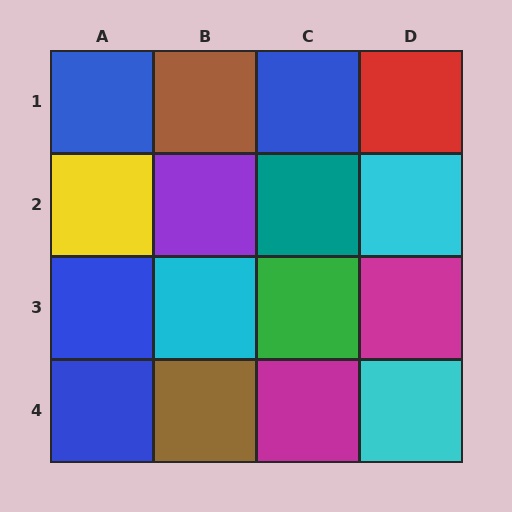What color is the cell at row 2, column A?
Yellow.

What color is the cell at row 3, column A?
Blue.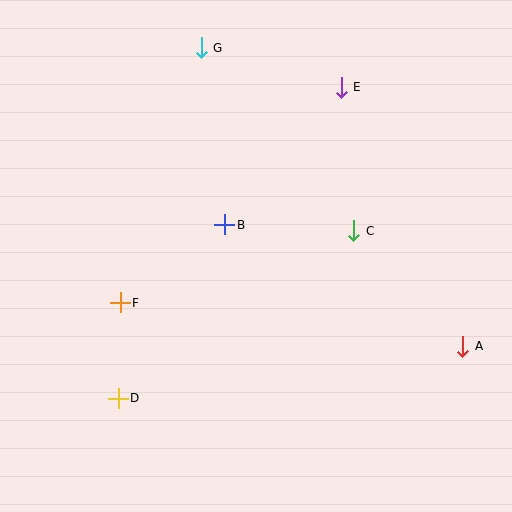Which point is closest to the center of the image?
Point B at (225, 225) is closest to the center.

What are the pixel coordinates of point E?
Point E is at (341, 87).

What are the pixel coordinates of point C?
Point C is at (354, 231).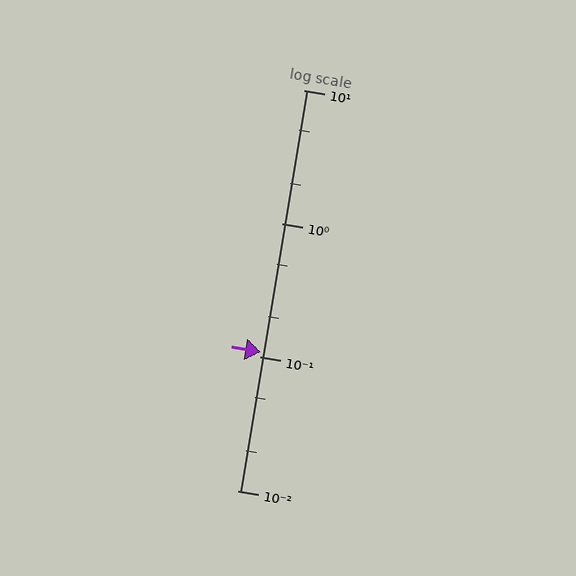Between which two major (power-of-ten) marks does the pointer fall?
The pointer is between 0.1 and 1.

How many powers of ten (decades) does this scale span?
The scale spans 3 decades, from 0.01 to 10.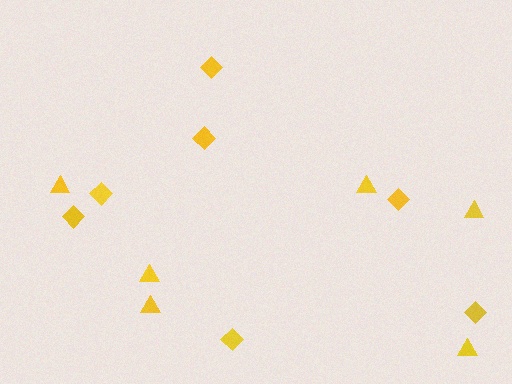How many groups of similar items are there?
There are 2 groups: one group of triangles (6) and one group of diamonds (7).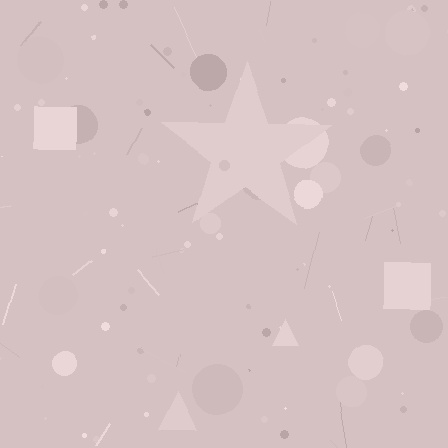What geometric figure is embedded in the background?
A star is embedded in the background.